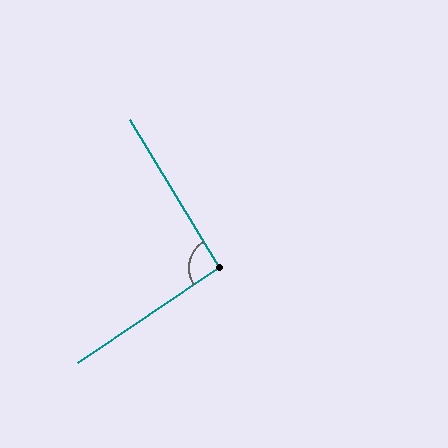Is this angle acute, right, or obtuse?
It is approximately a right angle.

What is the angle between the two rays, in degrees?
Approximately 93 degrees.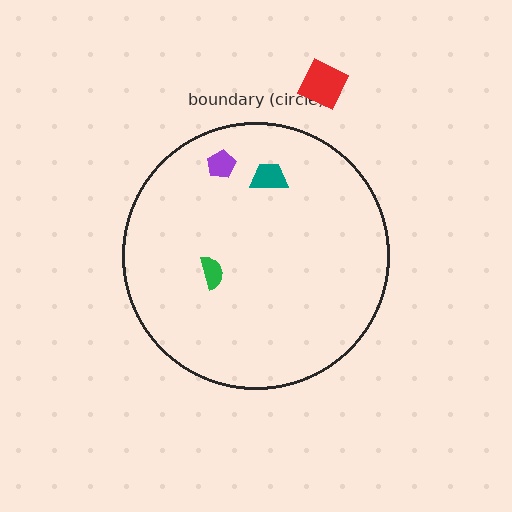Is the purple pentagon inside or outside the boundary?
Inside.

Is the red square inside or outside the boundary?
Outside.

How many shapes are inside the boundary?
3 inside, 1 outside.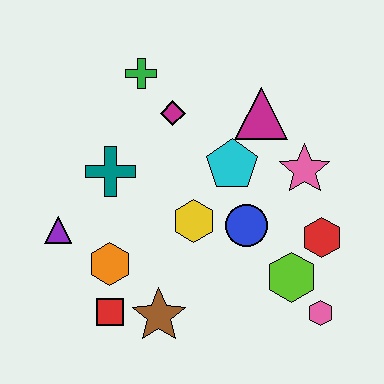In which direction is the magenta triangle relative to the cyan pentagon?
The magenta triangle is above the cyan pentagon.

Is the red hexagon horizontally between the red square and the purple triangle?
No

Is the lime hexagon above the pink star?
No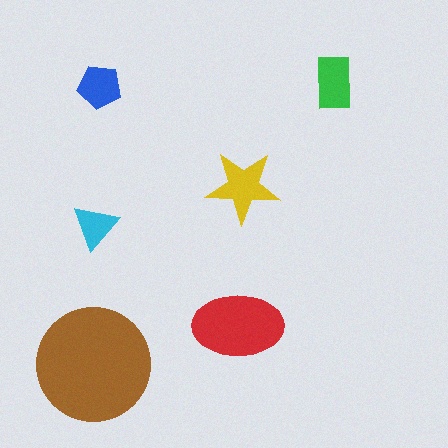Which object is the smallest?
The cyan triangle.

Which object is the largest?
The brown circle.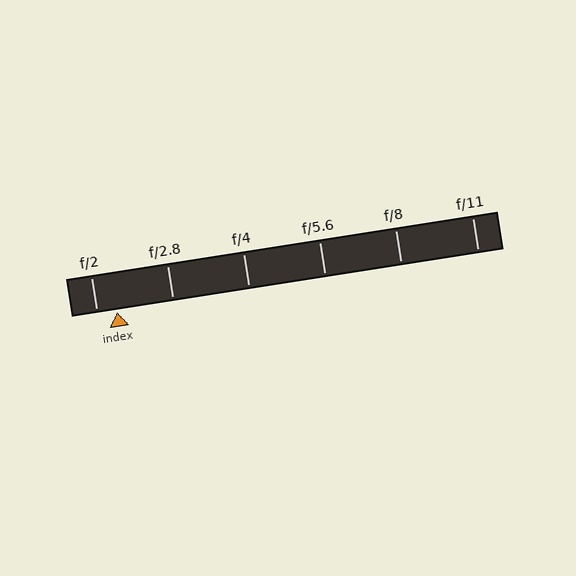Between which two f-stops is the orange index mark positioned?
The index mark is between f/2 and f/2.8.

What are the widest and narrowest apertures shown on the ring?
The widest aperture shown is f/2 and the narrowest is f/11.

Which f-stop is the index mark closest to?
The index mark is closest to f/2.